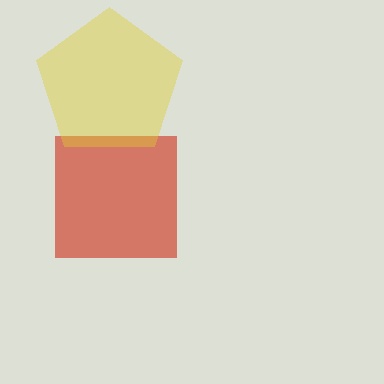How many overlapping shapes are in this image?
There are 2 overlapping shapes in the image.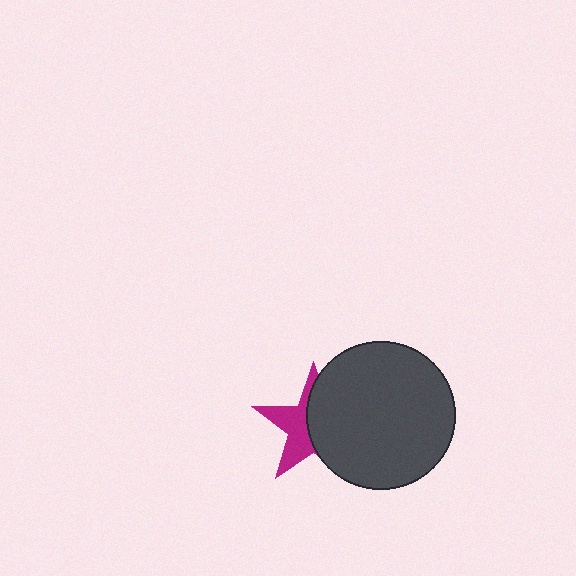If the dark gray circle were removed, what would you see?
You would see the complete magenta star.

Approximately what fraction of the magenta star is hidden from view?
Roughly 55% of the magenta star is hidden behind the dark gray circle.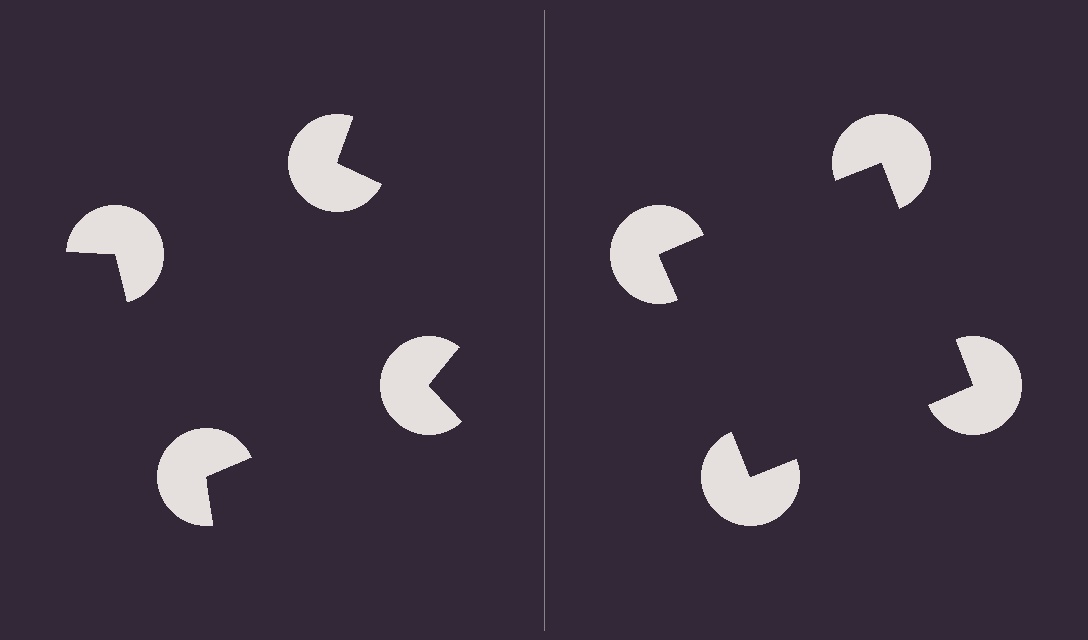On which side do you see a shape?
An illusory square appears on the right side. On the left side the wedge cuts are rotated, so no coherent shape forms.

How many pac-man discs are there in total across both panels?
8 — 4 on each side.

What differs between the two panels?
The pac-man discs are positioned identically on both sides; only the wedge orientations differ. On the right they align to a square; on the left they are misaligned.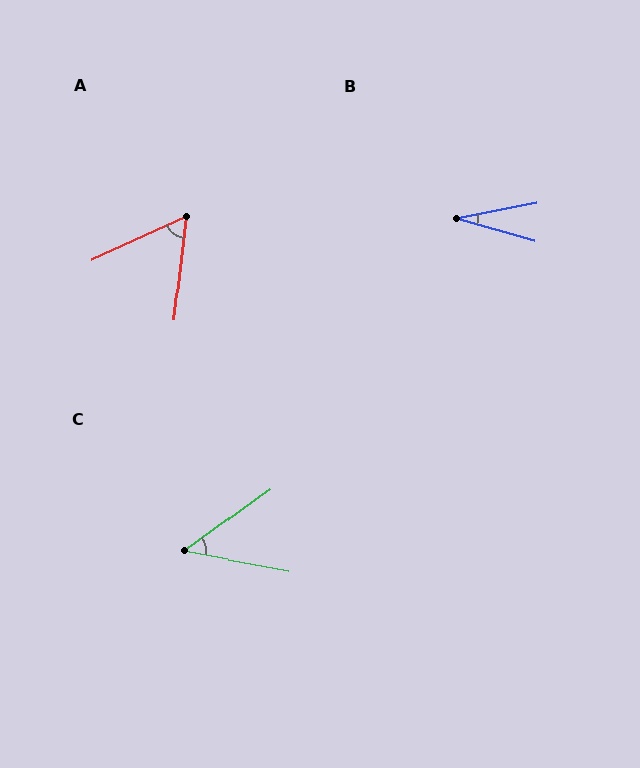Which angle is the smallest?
B, at approximately 26 degrees.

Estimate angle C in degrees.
Approximately 46 degrees.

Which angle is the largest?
A, at approximately 59 degrees.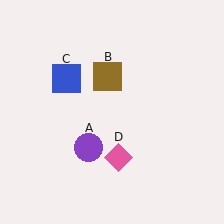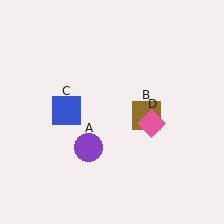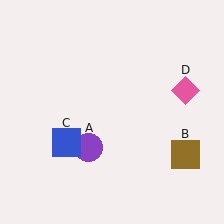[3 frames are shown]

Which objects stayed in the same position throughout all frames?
Purple circle (object A) remained stationary.